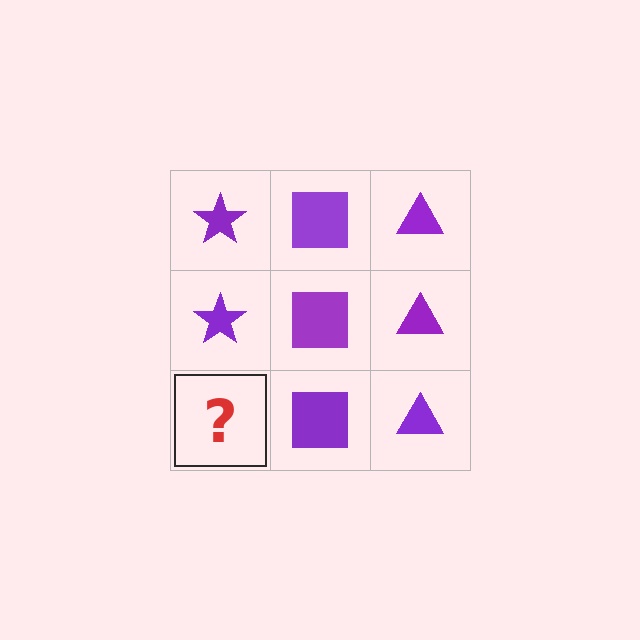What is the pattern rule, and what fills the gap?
The rule is that each column has a consistent shape. The gap should be filled with a purple star.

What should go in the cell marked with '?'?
The missing cell should contain a purple star.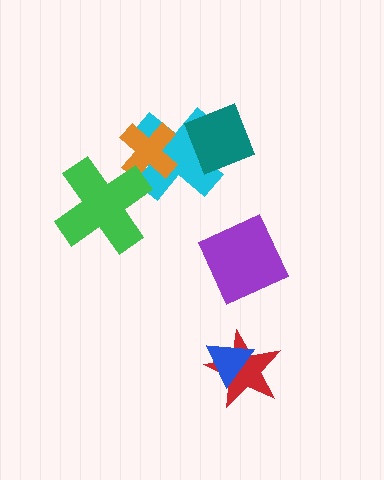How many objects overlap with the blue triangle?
1 object overlaps with the blue triangle.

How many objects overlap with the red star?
1 object overlaps with the red star.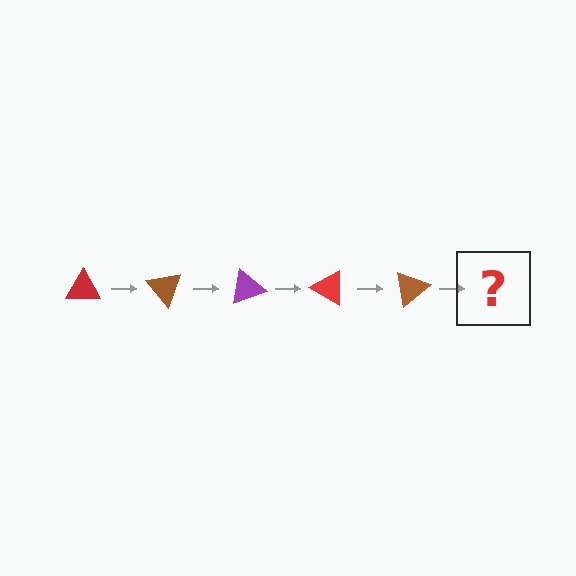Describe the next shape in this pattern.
It should be a purple triangle, rotated 250 degrees from the start.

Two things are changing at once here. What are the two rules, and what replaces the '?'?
The two rules are that it rotates 50 degrees each step and the color cycles through red, brown, and purple. The '?' should be a purple triangle, rotated 250 degrees from the start.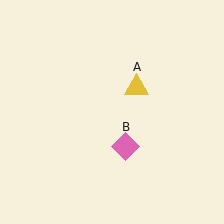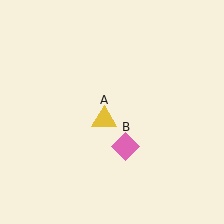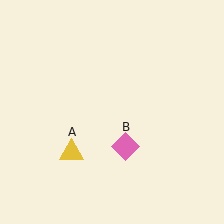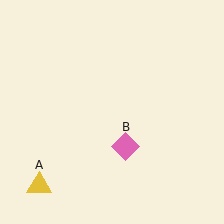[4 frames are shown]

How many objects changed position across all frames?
1 object changed position: yellow triangle (object A).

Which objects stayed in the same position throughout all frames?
Pink diamond (object B) remained stationary.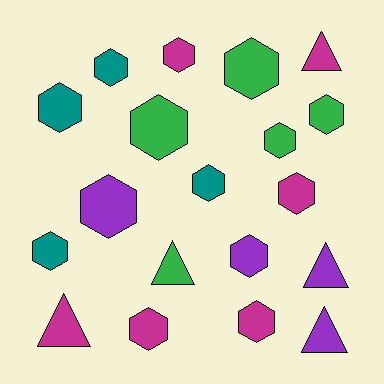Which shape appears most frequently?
Hexagon, with 14 objects.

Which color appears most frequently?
Magenta, with 6 objects.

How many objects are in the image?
There are 19 objects.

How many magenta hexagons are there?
There are 4 magenta hexagons.